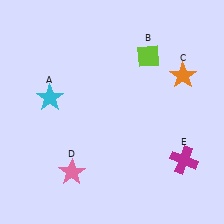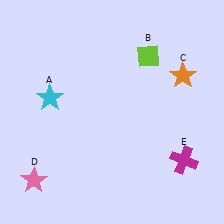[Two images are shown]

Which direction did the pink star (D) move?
The pink star (D) moved left.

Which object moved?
The pink star (D) moved left.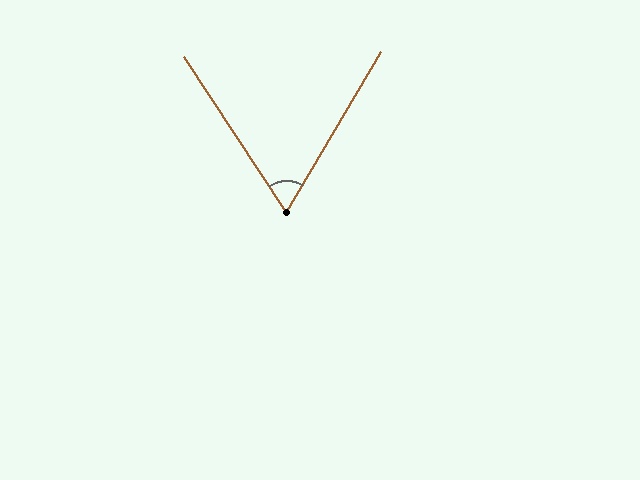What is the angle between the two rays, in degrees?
Approximately 64 degrees.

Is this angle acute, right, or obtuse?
It is acute.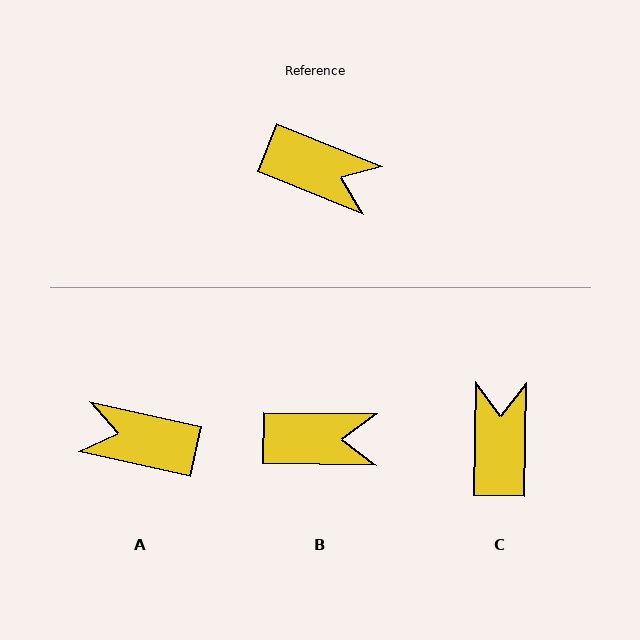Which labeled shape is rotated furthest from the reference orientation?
A, about 171 degrees away.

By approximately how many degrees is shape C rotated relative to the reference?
Approximately 111 degrees counter-clockwise.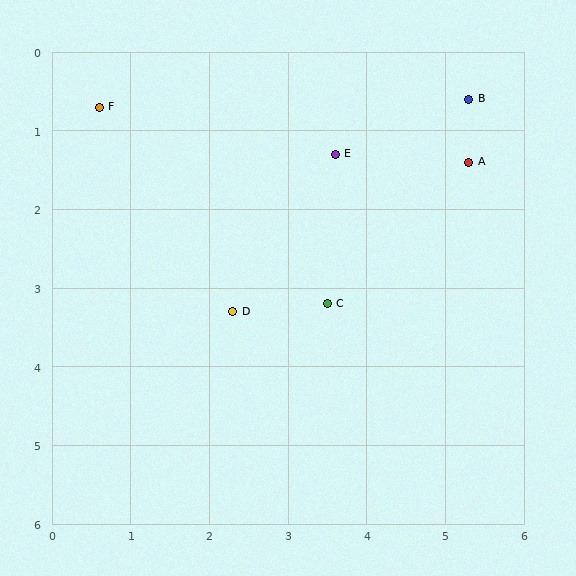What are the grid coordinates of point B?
Point B is at approximately (5.3, 0.6).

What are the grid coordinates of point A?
Point A is at approximately (5.3, 1.4).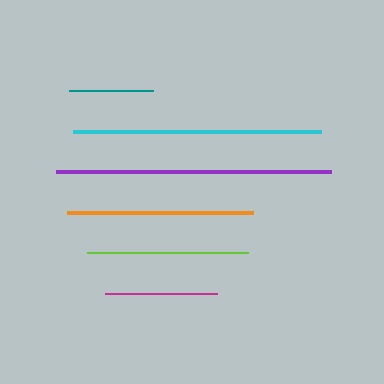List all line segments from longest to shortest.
From longest to shortest: purple, cyan, orange, lime, magenta, teal.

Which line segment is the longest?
The purple line is the longest at approximately 275 pixels.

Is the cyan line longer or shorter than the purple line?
The purple line is longer than the cyan line.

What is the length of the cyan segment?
The cyan segment is approximately 248 pixels long.